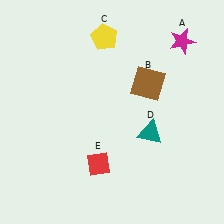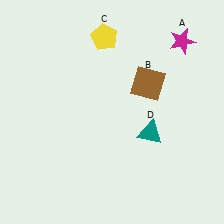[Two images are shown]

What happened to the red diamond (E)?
The red diamond (E) was removed in Image 2. It was in the bottom-left area of Image 1.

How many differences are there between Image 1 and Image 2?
There is 1 difference between the two images.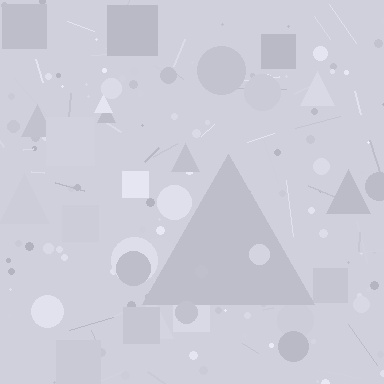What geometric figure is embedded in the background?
A triangle is embedded in the background.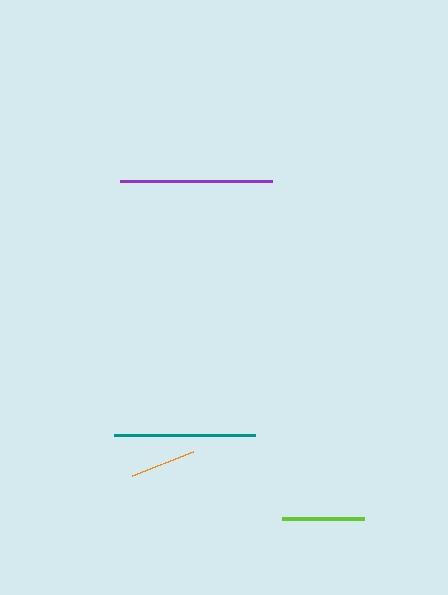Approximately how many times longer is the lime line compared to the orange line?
The lime line is approximately 1.2 times the length of the orange line.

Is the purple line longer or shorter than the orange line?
The purple line is longer than the orange line.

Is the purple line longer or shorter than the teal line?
The purple line is longer than the teal line.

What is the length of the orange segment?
The orange segment is approximately 66 pixels long.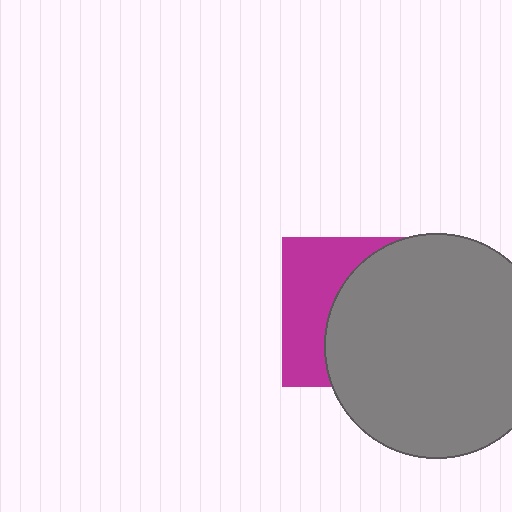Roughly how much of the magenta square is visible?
A small part of it is visible (roughly 39%).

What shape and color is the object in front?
The object in front is a gray circle.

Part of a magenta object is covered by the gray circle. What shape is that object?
It is a square.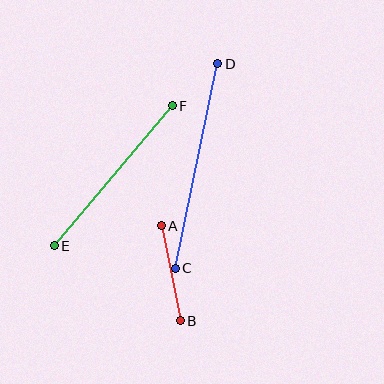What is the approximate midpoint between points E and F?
The midpoint is at approximately (113, 176) pixels.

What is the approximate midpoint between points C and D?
The midpoint is at approximately (197, 166) pixels.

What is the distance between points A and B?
The distance is approximately 97 pixels.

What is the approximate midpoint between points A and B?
The midpoint is at approximately (171, 273) pixels.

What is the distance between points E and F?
The distance is approximately 183 pixels.